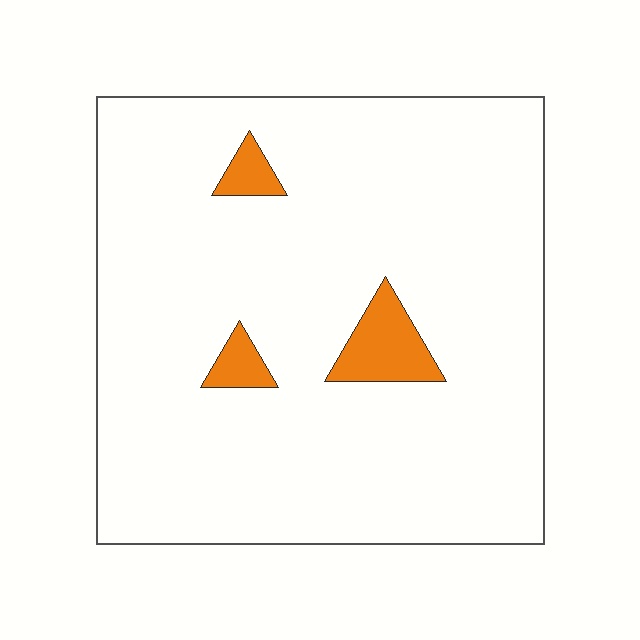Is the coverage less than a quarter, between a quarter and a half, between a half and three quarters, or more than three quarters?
Less than a quarter.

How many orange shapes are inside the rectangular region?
3.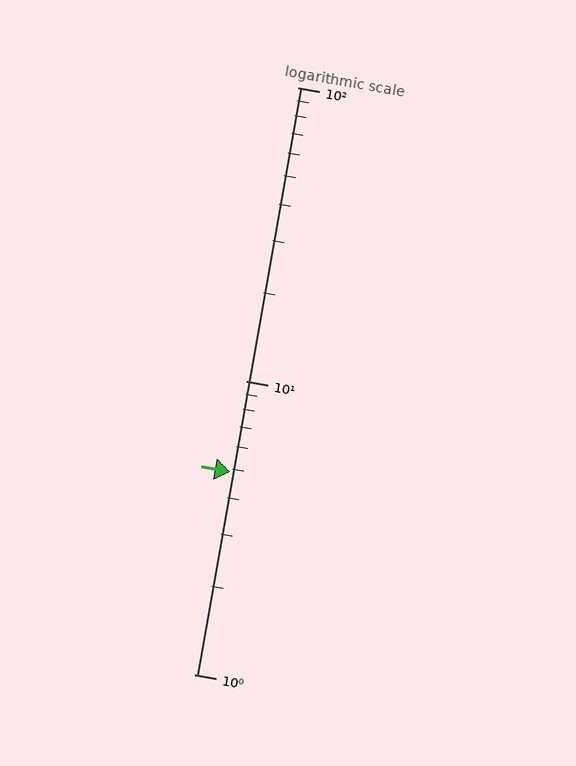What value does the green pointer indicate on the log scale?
The pointer indicates approximately 4.9.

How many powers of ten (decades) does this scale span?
The scale spans 2 decades, from 1 to 100.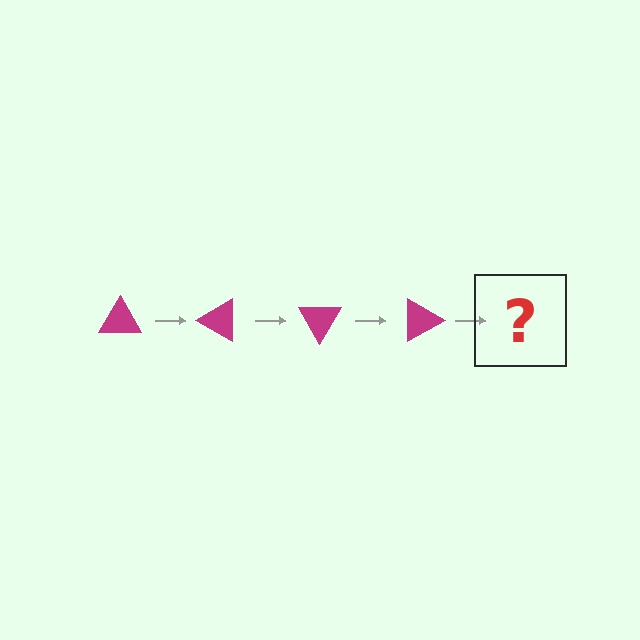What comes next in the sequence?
The next element should be a magenta triangle rotated 120 degrees.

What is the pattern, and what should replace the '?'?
The pattern is that the triangle rotates 30 degrees each step. The '?' should be a magenta triangle rotated 120 degrees.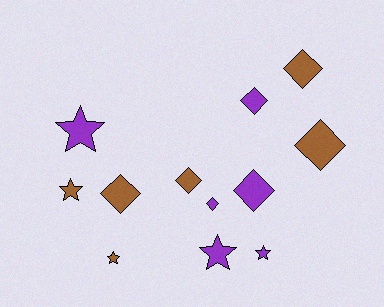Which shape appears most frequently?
Diamond, with 7 objects.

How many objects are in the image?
There are 12 objects.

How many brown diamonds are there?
There are 4 brown diamonds.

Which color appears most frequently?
Purple, with 6 objects.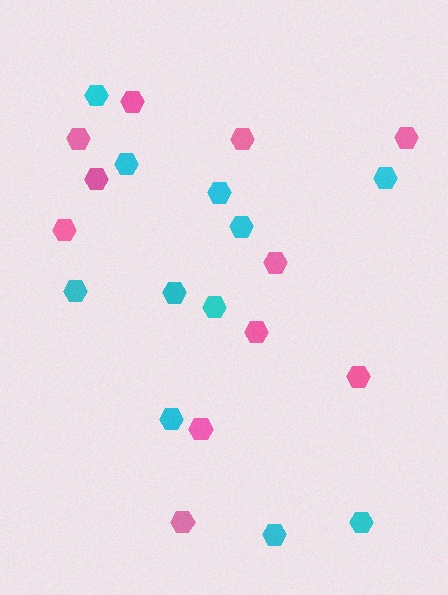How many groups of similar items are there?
There are 2 groups: one group of pink hexagons (11) and one group of cyan hexagons (11).